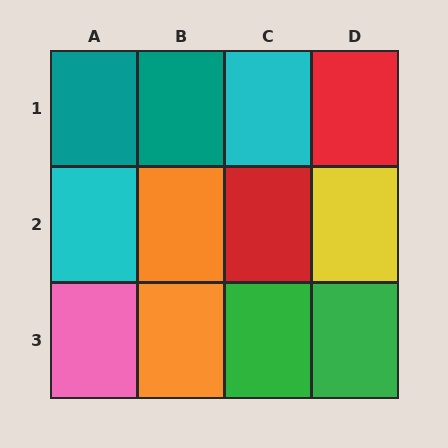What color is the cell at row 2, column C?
Red.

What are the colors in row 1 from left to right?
Teal, teal, cyan, red.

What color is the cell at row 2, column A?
Cyan.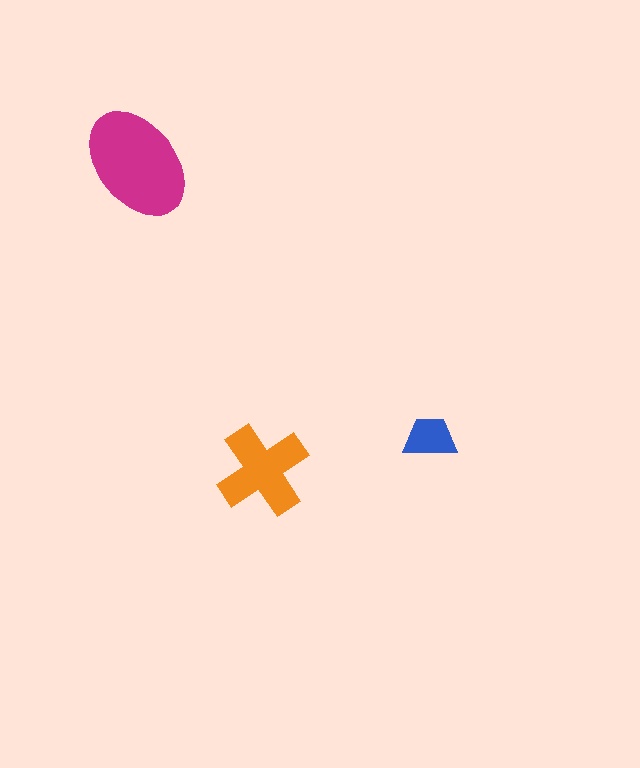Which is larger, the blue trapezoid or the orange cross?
The orange cross.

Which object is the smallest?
The blue trapezoid.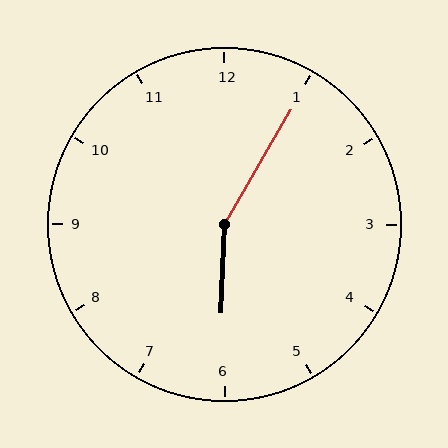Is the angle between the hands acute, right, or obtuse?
It is obtuse.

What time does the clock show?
6:05.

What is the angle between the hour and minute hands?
Approximately 152 degrees.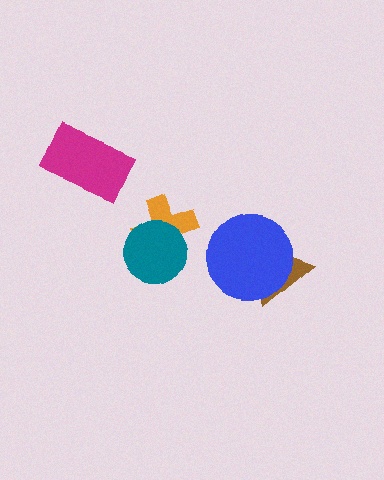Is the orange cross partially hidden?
Yes, it is partially covered by another shape.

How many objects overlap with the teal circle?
1 object overlaps with the teal circle.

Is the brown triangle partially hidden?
Yes, it is partially covered by another shape.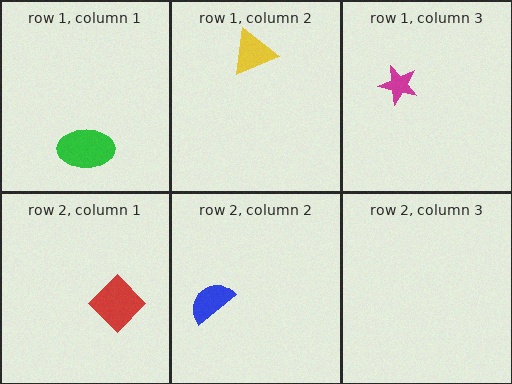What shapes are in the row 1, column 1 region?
The green ellipse.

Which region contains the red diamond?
The row 2, column 1 region.